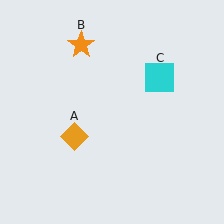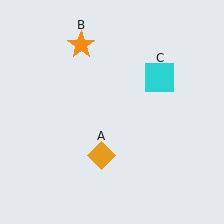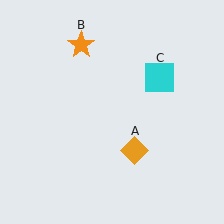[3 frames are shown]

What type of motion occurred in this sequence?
The orange diamond (object A) rotated counterclockwise around the center of the scene.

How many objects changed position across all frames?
1 object changed position: orange diamond (object A).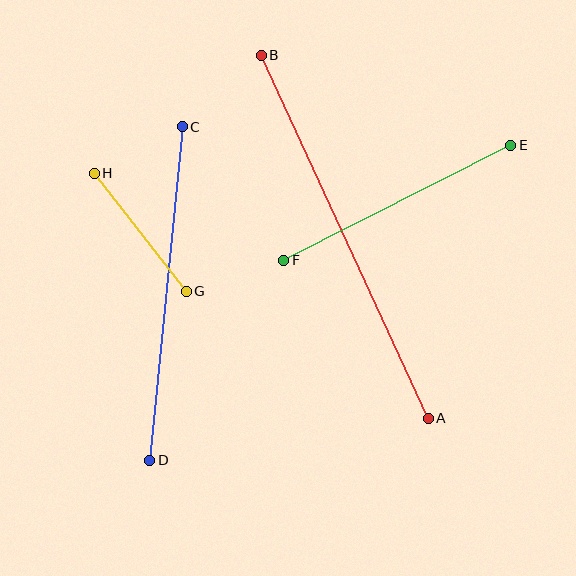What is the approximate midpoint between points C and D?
The midpoint is at approximately (166, 294) pixels.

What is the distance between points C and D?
The distance is approximately 335 pixels.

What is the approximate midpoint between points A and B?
The midpoint is at approximately (345, 237) pixels.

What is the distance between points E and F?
The distance is approximately 255 pixels.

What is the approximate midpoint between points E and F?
The midpoint is at approximately (397, 203) pixels.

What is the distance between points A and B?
The distance is approximately 399 pixels.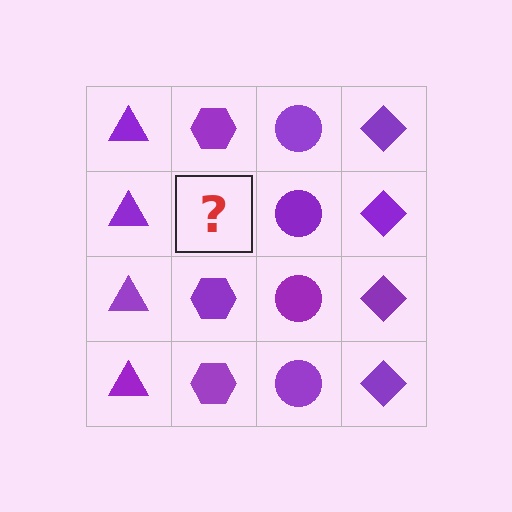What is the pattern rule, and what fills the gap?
The rule is that each column has a consistent shape. The gap should be filled with a purple hexagon.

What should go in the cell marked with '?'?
The missing cell should contain a purple hexagon.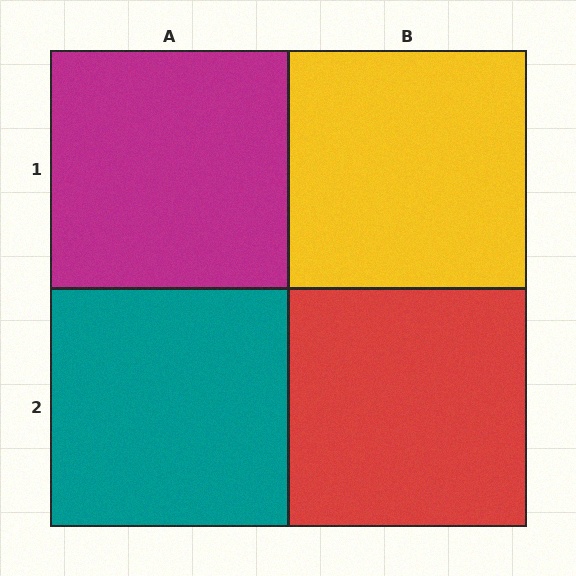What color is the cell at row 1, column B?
Yellow.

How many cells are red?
1 cell is red.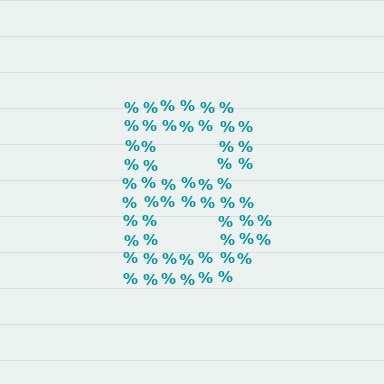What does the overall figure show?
The overall figure shows the letter B.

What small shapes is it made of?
It is made of small percent signs.